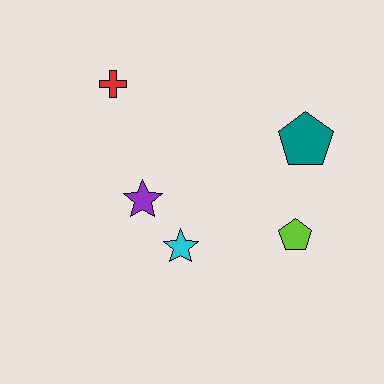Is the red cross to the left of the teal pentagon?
Yes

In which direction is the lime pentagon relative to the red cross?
The lime pentagon is to the right of the red cross.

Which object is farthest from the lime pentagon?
The red cross is farthest from the lime pentagon.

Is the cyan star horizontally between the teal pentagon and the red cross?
Yes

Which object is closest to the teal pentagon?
The lime pentagon is closest to the teal pentagon.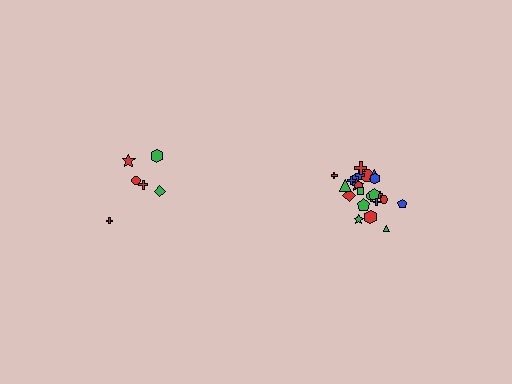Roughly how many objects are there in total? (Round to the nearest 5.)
Roughly 30 objects in total.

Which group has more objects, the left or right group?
The right group.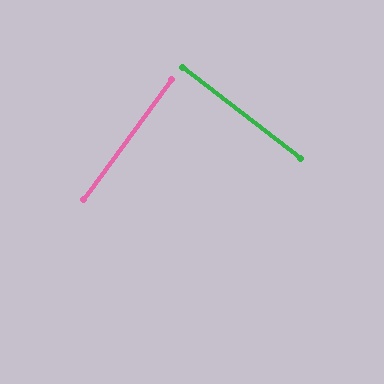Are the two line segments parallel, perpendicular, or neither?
Perpendicular — they meet at approximately 89°.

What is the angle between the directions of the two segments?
Approximately 89 degrees.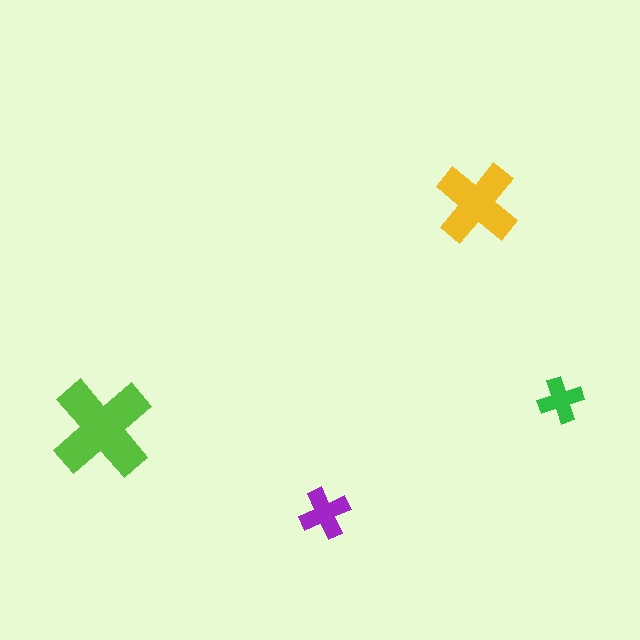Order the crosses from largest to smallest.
the lime one, the yellow one, the purple one, the green one.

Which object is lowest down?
The purple cross is bottommost.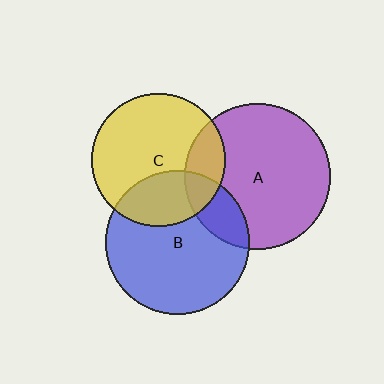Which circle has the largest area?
Circle A (purple).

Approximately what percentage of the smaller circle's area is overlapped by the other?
Approximately 30%.